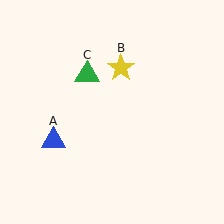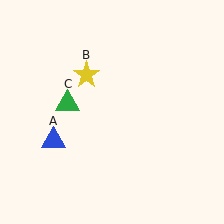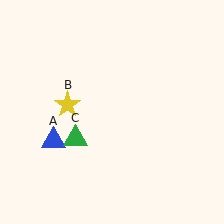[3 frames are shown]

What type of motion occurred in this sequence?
The yellow star (object B), green triangle (object C) rotated counterclockwise around the center of the scene.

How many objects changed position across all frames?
2 objects changed position: yellow star (object B), green triangle (object C).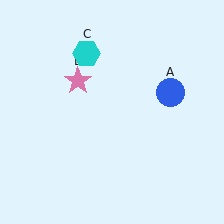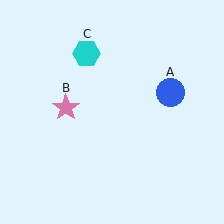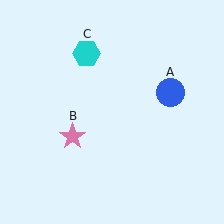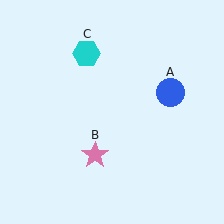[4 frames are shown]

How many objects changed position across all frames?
1 object changed position: pink star (object B).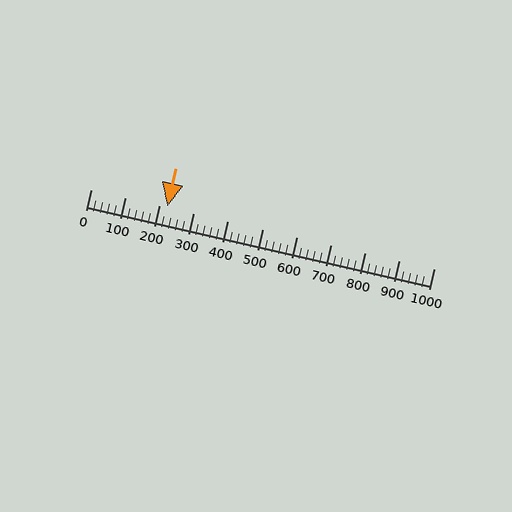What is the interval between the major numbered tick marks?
The major tick marks are spaced 100 units apart.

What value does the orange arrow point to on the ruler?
The orange arrow points to approximately 222.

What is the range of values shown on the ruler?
The ruler shows values from 0 to 1000.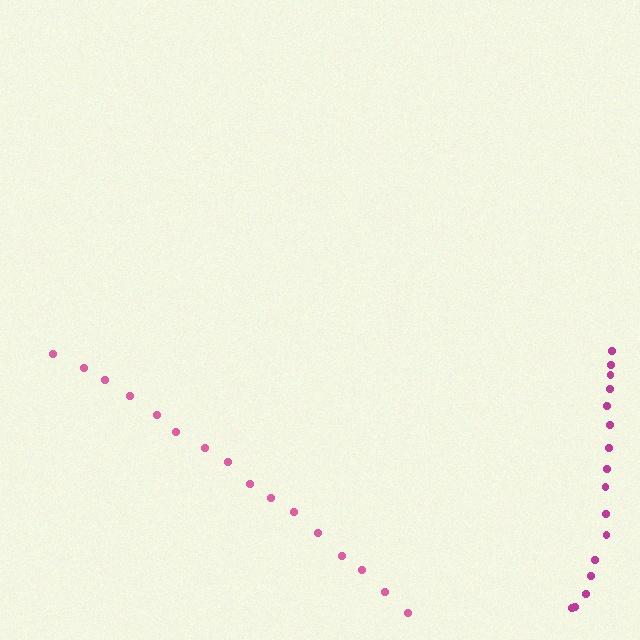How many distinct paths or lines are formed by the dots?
There are 2 distinct paths.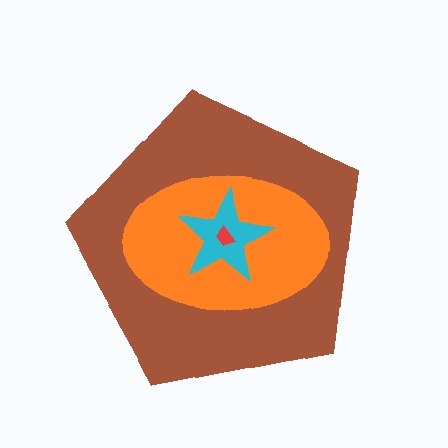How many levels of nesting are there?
4.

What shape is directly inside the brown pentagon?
The orange ellipse.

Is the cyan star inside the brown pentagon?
Yes.